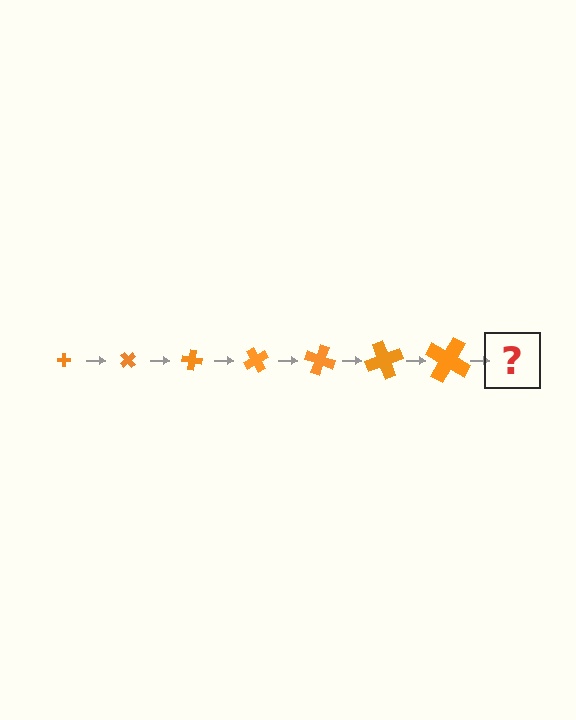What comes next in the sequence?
The next element should be a cross, larger than the previous one and rotated 350 degrees from the start.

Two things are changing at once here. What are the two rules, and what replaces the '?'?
The two rules are that the cross grows larger each step and it rotates 50 degrees each step. The '?' should be a cross, larger than the previous one and rotated 350 degrees from the start.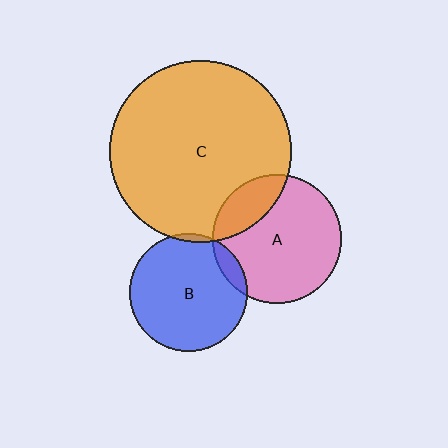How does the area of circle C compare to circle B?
Approximately 2.4 times.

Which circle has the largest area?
Circle C (orange).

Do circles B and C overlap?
Yes.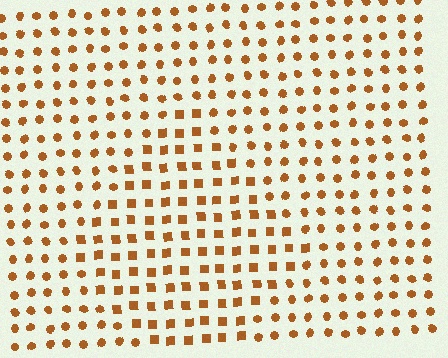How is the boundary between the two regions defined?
The boundary is defined by a change in element shape: squares inside vs. circles outside. All elements share the same color and spacing.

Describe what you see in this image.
The image is filled with small brown elements arranged in a uniform grid. A diamond-shaped region contains squares, while the surrounding area contains circles. The boundary is defined purely by the change in element shape.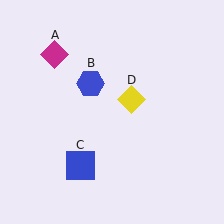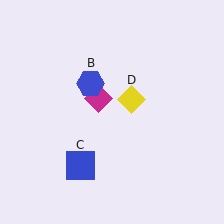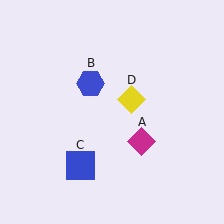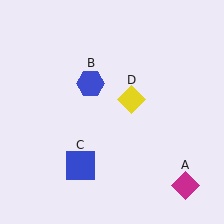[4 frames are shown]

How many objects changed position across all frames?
1 object changed position: magenta diamond (object A).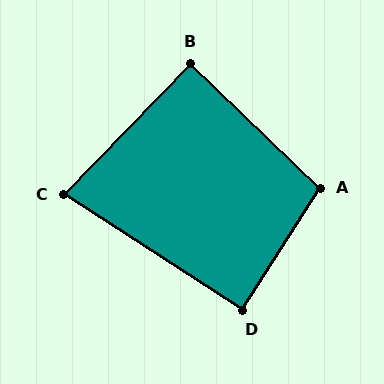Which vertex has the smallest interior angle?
C, at approximately 79 degrees.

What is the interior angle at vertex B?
Approximately 90 degrees (approximately right).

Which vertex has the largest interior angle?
A, at approximately 101 degrees.